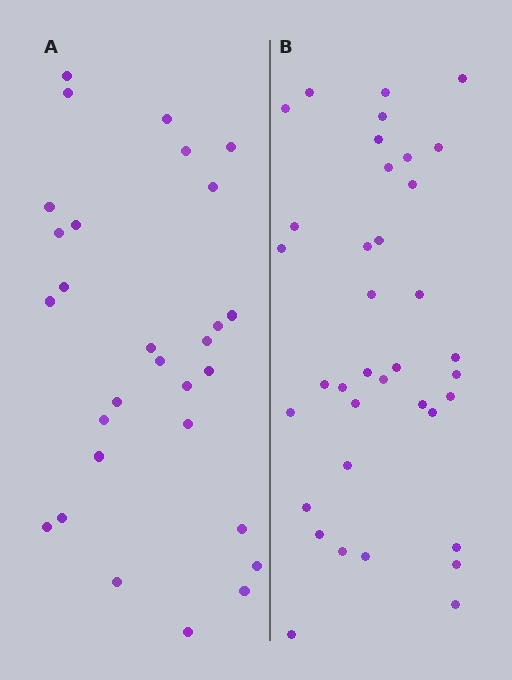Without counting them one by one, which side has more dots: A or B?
Region B (the right region) has more dots.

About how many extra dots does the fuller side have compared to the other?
Region B has roughly 8 or so more dots than region A.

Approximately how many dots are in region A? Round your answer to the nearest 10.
About 30 dots. (The exact count is 29, which rounds to 30.)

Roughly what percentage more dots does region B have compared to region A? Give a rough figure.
About 30% more.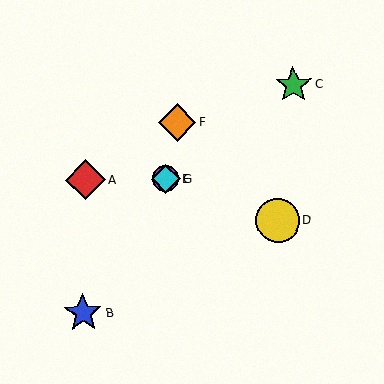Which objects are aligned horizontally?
Objects A, E, G are aligned horizontally.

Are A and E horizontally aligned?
Yes, both are at y≈180.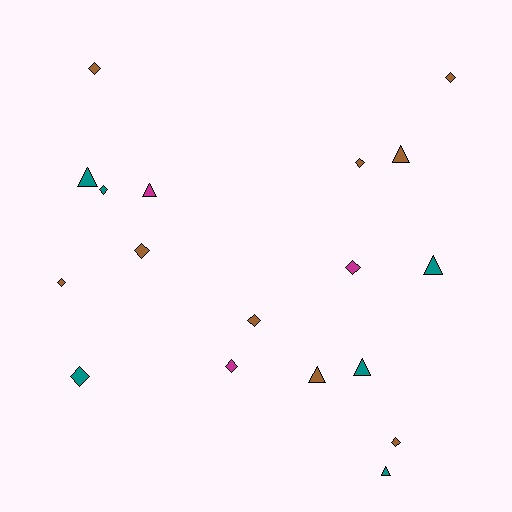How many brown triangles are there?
There are 2 brown triangles.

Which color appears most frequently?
Brown, with 9 objects.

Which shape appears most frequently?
Diamond, with 11 objects.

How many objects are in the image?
There are 18 objects.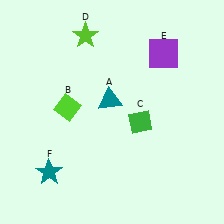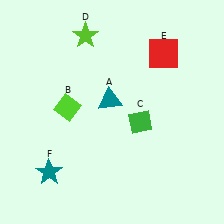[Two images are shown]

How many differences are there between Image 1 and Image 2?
There is 1 difference between the two images.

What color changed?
The square (E) changed from purple in Image 1 to red in Image 2.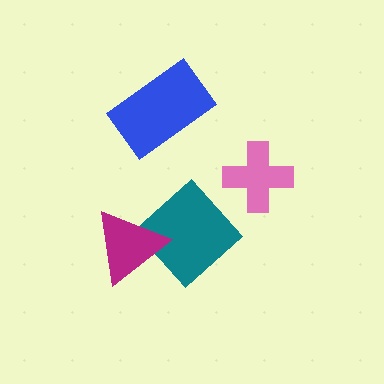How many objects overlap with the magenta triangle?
1 object overlaps with the magenta triangle.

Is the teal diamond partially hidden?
Yes, it is partially covered by another shape.